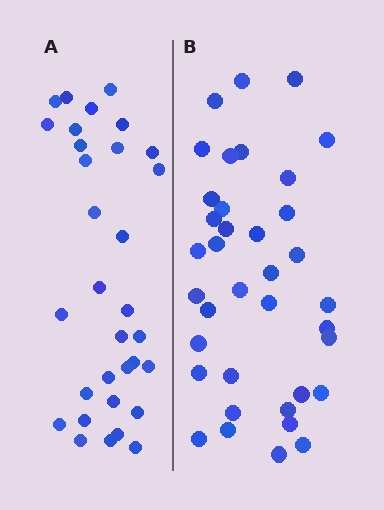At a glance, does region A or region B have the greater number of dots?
Region B (the right region) has more dots.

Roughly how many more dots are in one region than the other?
Region B has about 5 more dots than region A.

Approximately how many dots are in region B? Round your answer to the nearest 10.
About 40 dots. (The exact count is 37, which rounds to 40.)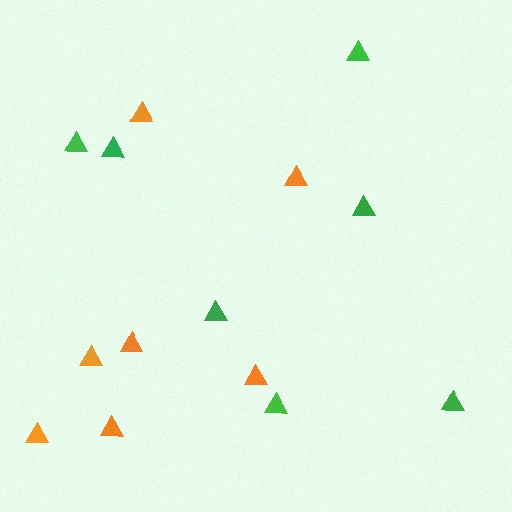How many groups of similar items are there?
There are 2 groups: one group of green triangles (7) and one group of orange triangles (7).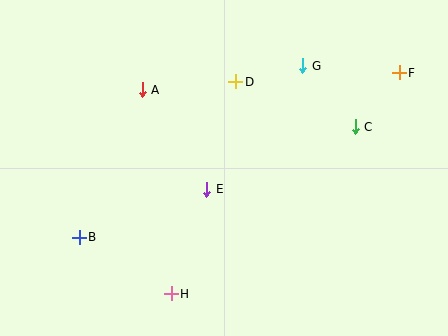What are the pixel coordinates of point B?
Point B is at (79, 237).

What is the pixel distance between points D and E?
The distance between D and E is 111 pixels.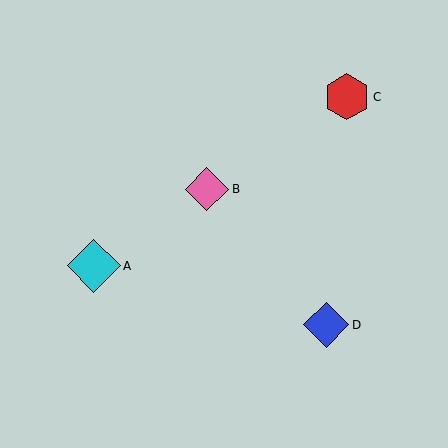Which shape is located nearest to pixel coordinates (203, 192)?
The pink diamond (labeled B) at (207, 189) is nearest to that location.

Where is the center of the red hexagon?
The center of the red hexagon is at (347, 97).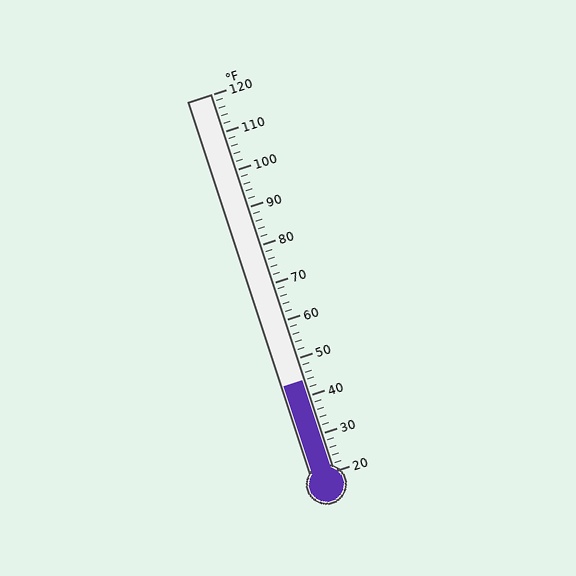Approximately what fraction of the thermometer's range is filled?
The thermometer is filled to approximately 25% of its range.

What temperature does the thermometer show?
The thermometer shows approximately 44°F.